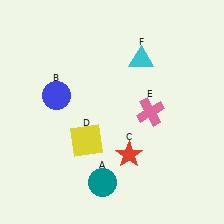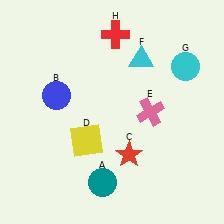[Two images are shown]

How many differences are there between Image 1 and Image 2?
There are 2 differences between the two images.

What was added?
A cyan circle (G), a red cross (H) were added in Image 2.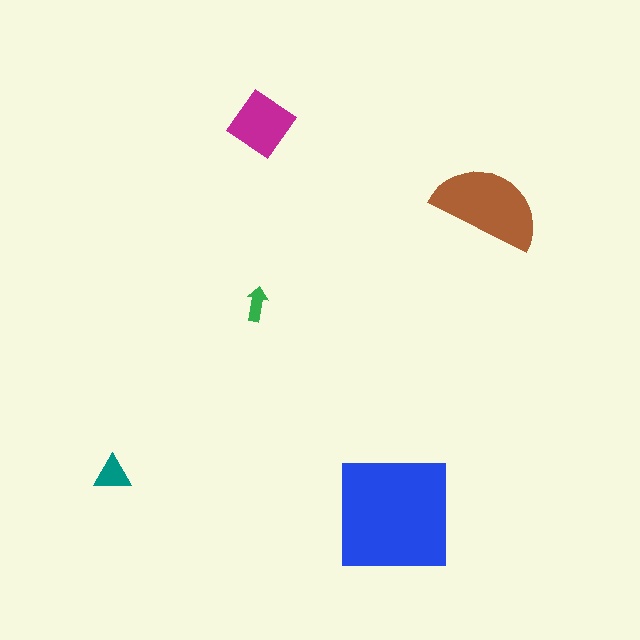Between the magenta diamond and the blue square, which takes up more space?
The blue square.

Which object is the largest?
The blue square.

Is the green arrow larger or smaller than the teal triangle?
Smaller.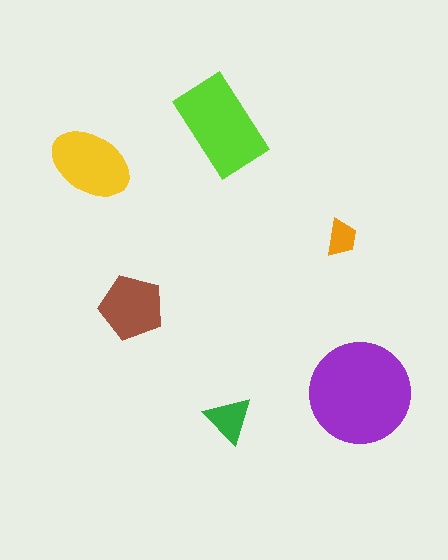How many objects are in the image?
There are 6 objects in the image.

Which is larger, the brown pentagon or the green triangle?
The brown pentagon.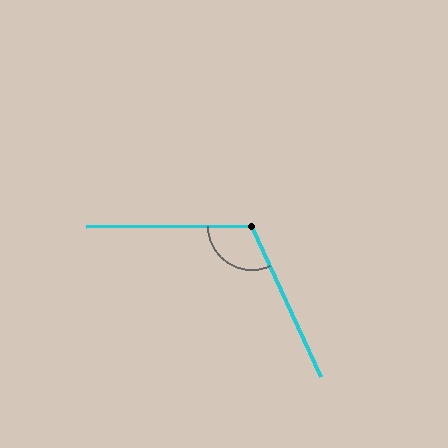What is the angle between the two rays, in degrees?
Approximately 114 degrees.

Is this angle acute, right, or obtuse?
It is obtuse.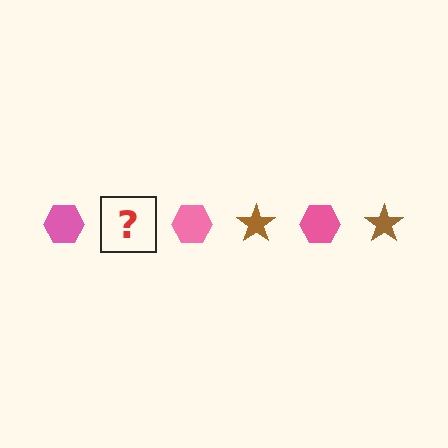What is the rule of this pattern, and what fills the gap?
The rule is that the pattern alternates between pink hexagon and brown star. The gap should be filled with a brown star.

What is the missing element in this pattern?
The missing element is a brown star.